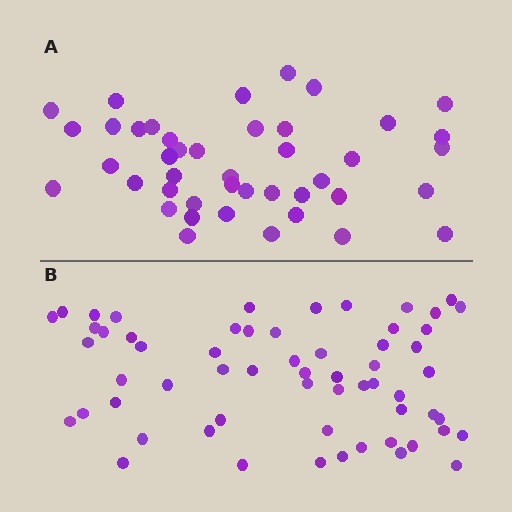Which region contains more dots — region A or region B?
Region B (the bottom region) has more dots.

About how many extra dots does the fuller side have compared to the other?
Region B has approximately 15 more dots than region A.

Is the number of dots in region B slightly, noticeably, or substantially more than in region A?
Region B has noticeably more, but not dramatically so. The ratio is roughly 1.4 to 1.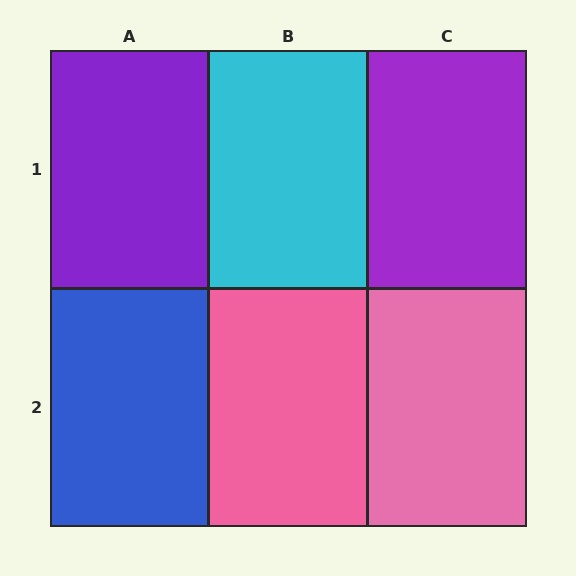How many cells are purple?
2 cells are purple.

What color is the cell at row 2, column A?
Blue.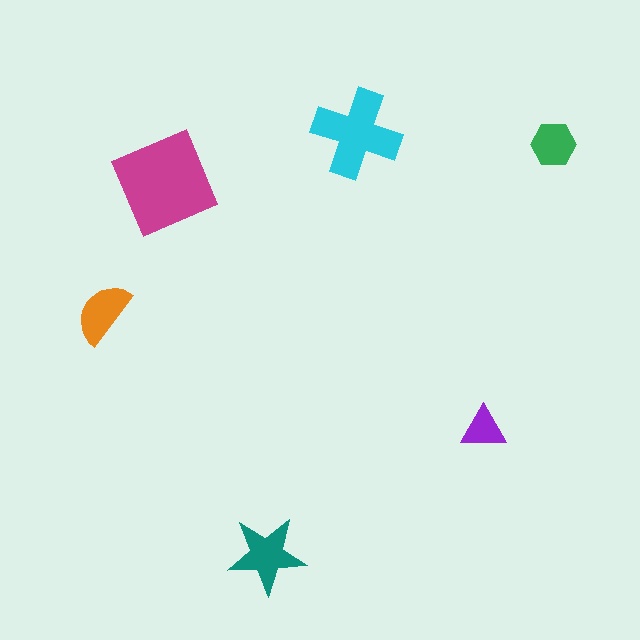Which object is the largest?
The magenta diamond.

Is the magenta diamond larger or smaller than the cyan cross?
Larger.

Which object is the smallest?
The purple triangle.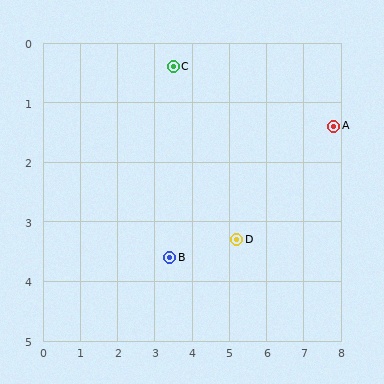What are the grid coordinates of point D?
Point D is at approximately (5.2, 3.3).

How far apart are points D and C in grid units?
Points D and C are about 3.4 grid units apart.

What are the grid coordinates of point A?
Point A is at approximately (7.8, 1.4).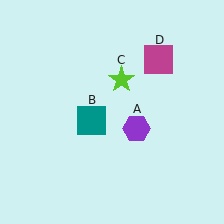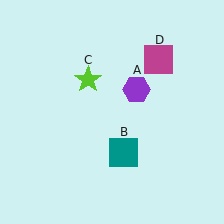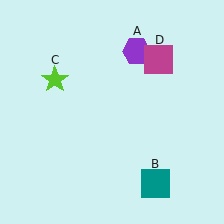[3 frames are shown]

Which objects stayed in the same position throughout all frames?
Magenta square (object D) remained stationary.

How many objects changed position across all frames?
3 objects changed position: purple hexagon (object A), teal square (object B), lime star (object C).